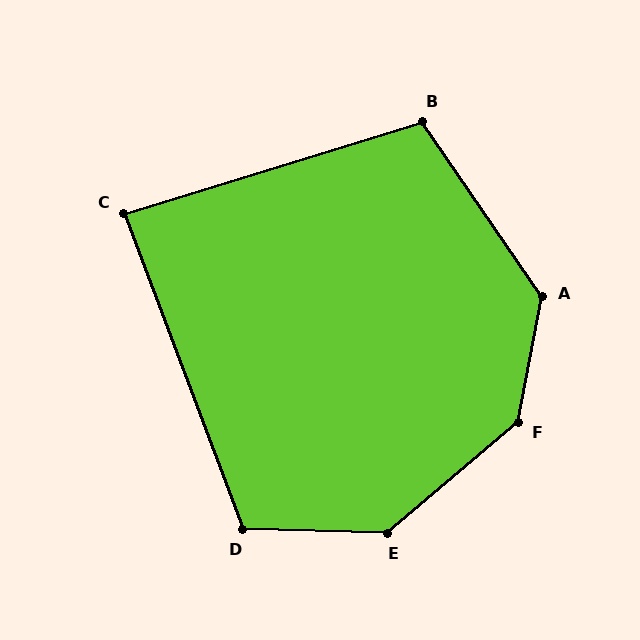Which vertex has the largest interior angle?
F, at approximately 141 degrees.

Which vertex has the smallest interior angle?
C, at approximately 87 degrees.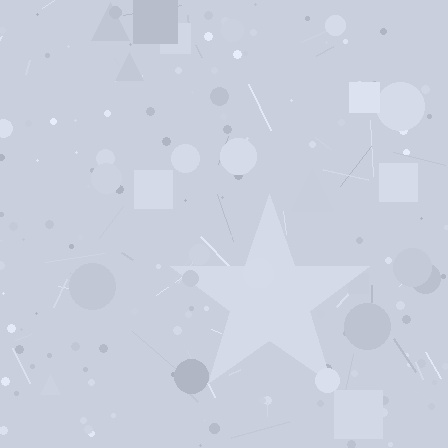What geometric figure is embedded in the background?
A star is embedded in the background.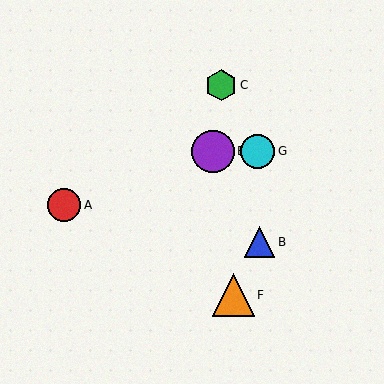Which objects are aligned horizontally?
Objects D, E, G are aligned horizontally.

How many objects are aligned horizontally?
3 objects (D, E, G) are aligned horizontally.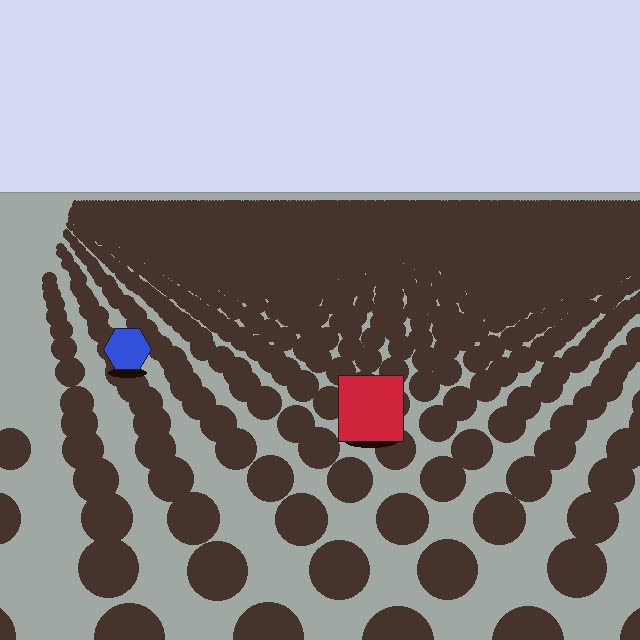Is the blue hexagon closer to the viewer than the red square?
No. The red square is closer — you can tell from the texture gradient: the ground texture is coarser near it.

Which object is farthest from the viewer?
The blue hexagon is farthest from the viewer. It appears smaller and the ground texture around it is denser.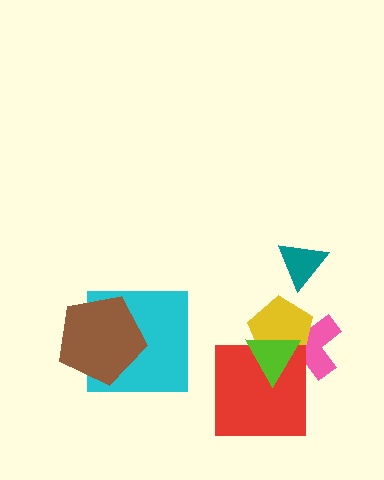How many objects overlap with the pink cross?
3 objects overlap with the pink cross.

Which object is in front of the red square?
The lime triangle is in front of the red square.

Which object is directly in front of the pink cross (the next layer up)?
The yellow pentagon is directly in front of the pink cross.